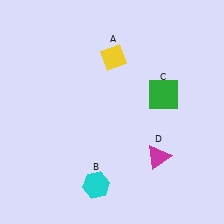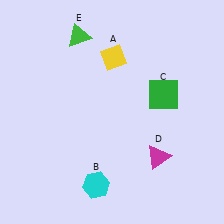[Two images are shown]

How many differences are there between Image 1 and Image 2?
There is 1 difference between the two images.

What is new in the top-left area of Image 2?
A green triangle (E) was added in the top-left area of Image 2.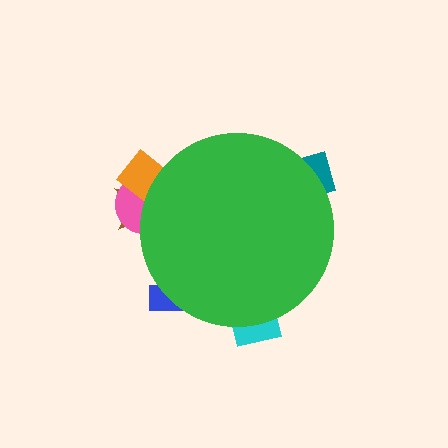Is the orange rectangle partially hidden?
Yes, the orange rectangle is partially hidden behind the green circle.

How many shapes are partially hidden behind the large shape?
6 shapes are partially hidden.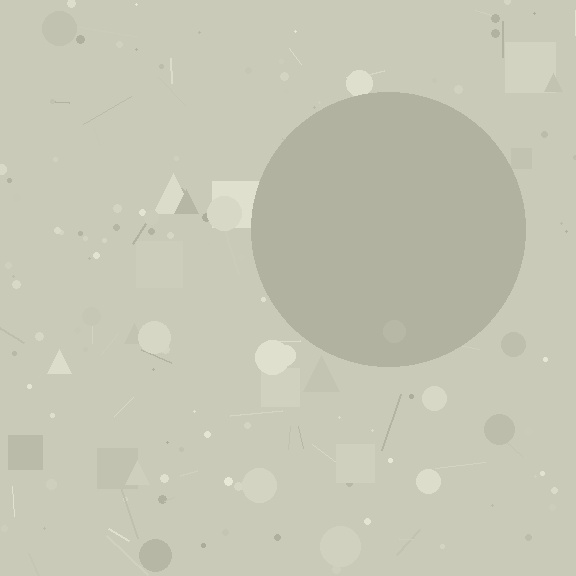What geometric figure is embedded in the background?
A circle is embedded in the background.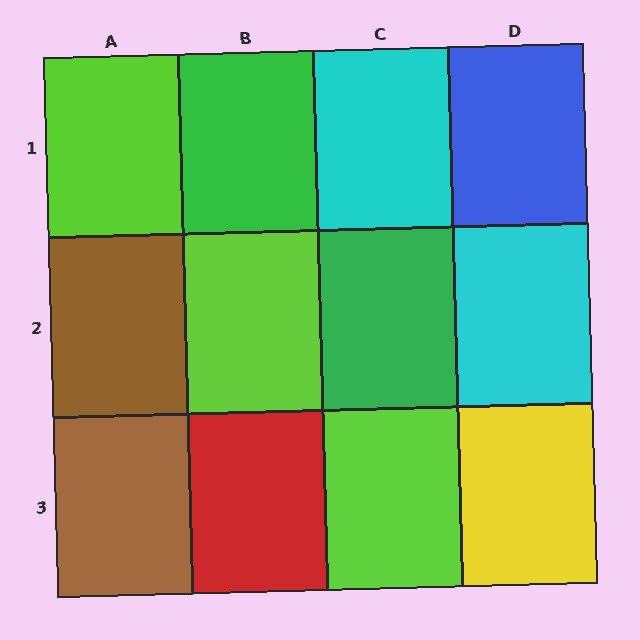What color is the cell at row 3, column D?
Yellow.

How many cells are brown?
2 cells are brown.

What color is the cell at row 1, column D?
Blue.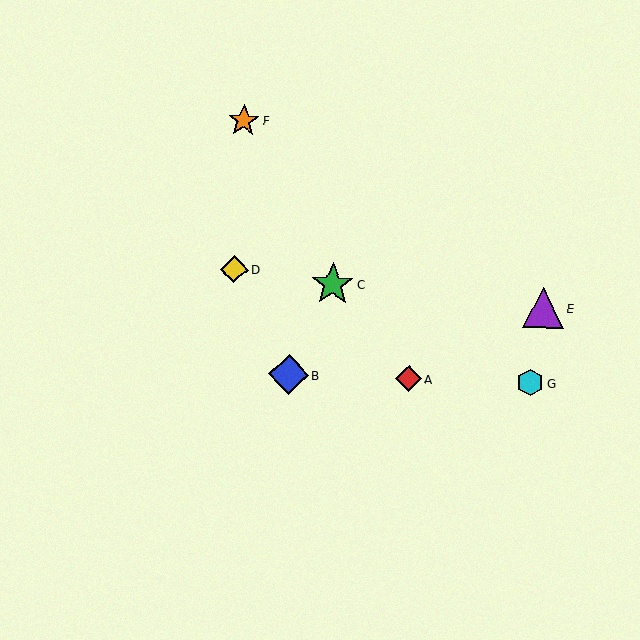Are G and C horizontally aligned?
No, G is at y≈383 and C is at y≈284.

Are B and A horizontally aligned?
Yes, both are at y≈375.